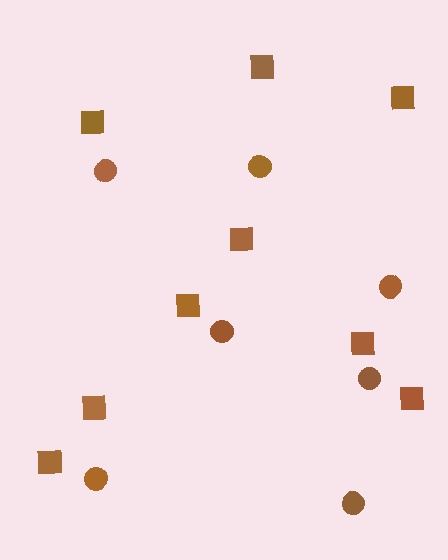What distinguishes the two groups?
There are 2 groups: one group of circles (7) and one group of squares (9).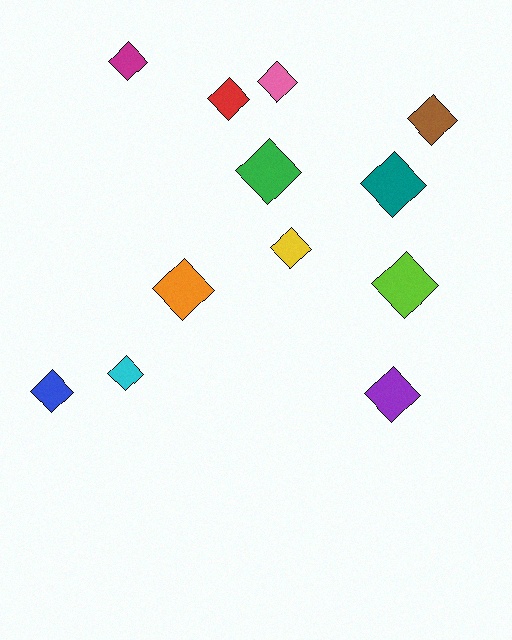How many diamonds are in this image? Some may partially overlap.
There are 12 diamonds.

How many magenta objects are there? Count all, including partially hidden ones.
There is 1 magenta object.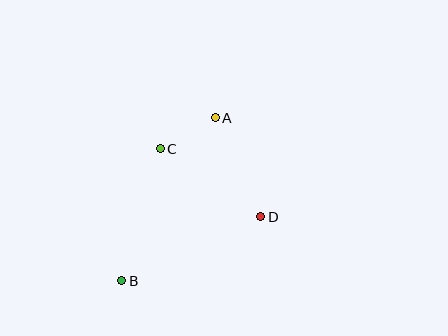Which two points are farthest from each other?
Points A and B are farthest from each other.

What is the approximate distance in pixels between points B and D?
The distance between B and D is approximately 153 pixels.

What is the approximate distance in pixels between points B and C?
The distance between B and C is approximately 138 pixels.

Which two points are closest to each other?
Points A and C are closest to each other.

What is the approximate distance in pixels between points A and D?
The distance between A and D is approximately 109 pixels.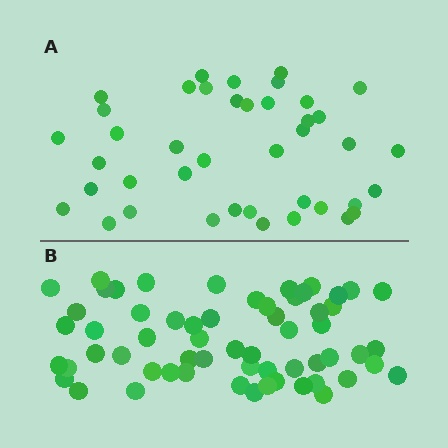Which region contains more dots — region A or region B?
Region B (the bottom region) has more dots.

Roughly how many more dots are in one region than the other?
Region B has approximately 20 more dots than region A.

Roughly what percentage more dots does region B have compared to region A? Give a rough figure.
About 45% more.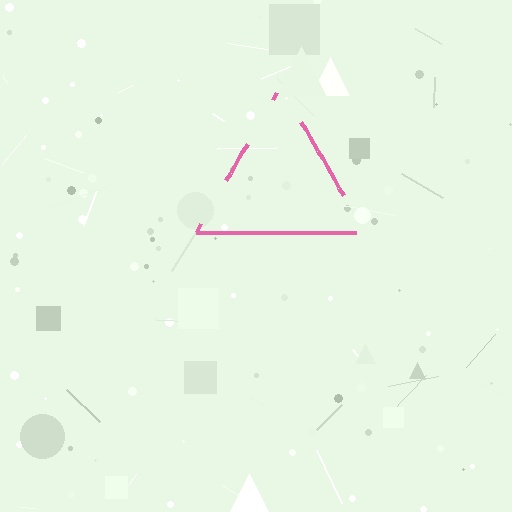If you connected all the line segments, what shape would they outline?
They would outline a triangle.